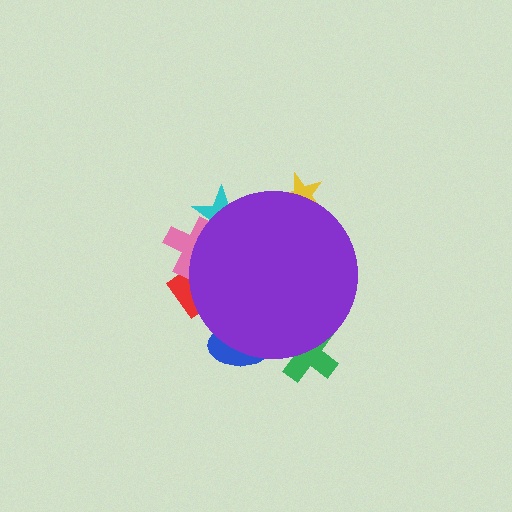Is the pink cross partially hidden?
Yes, the pink cross is partially hidden behind the purple circle.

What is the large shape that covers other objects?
A purple circle.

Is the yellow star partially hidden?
Yes, the yellow star is partially hidden behind the purple circle.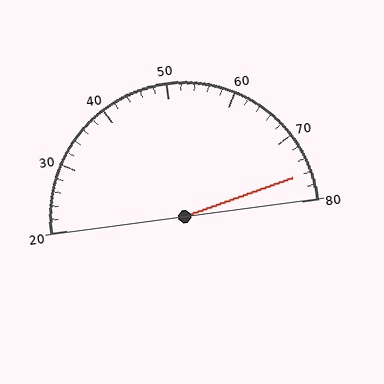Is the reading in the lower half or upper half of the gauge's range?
The reading is in the upper half of the range (20 to 80).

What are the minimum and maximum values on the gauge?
The gauge ranges from 20 to 80.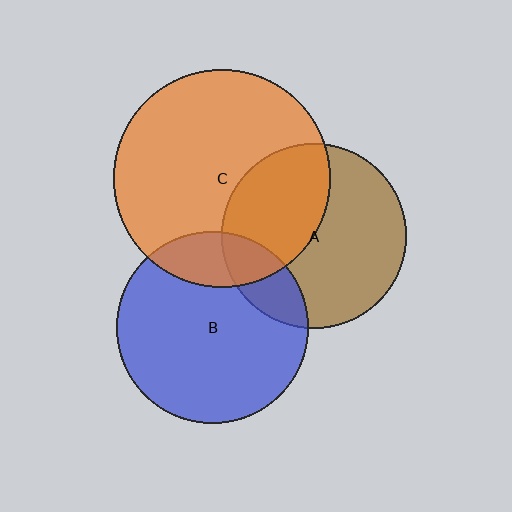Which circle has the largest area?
Circle C (orange).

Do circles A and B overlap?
Yes.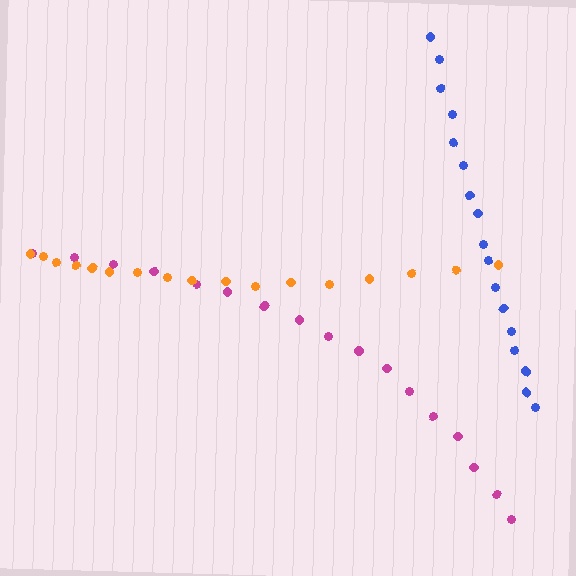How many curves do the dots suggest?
There are 3 distinct paths.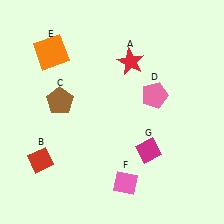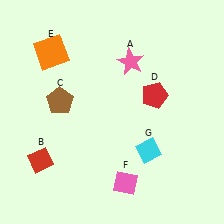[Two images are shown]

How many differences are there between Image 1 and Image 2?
There are 3 differences between the two images.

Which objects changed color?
A changed from red to pink. D changed from pink to red. G changed from magenta to cyan.